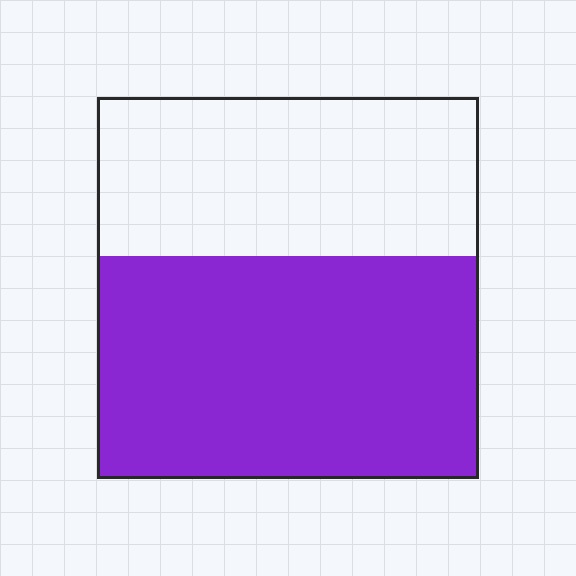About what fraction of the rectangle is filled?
About three fifths (3/5).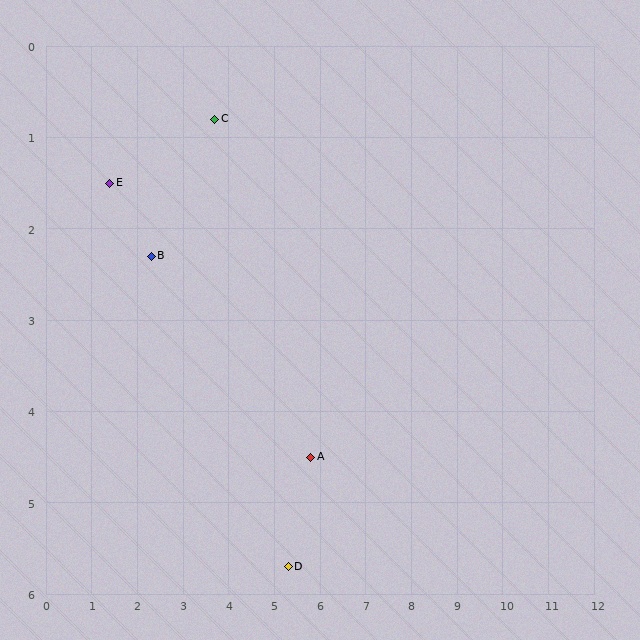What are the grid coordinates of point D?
Point D is at approximately (5.3, 5.7).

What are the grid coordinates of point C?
Point C is at approximately (3.7, 0.8).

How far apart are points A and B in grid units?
Points A and B are about 4.1 grid units apart.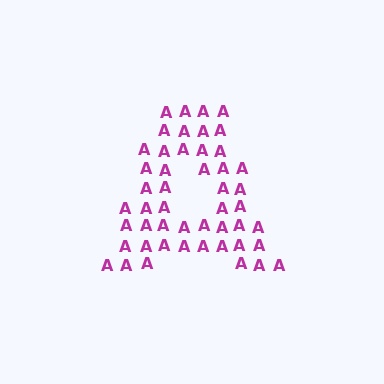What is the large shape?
The large shape is the letter A.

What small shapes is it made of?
It is made of small letter A's.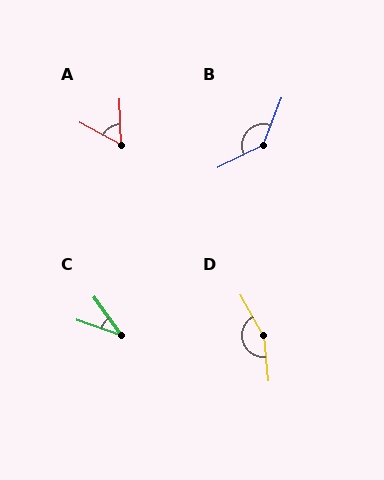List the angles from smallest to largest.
C (35°), A (59°), B (138°), D (157°).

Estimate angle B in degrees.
Approximately 138 degrees.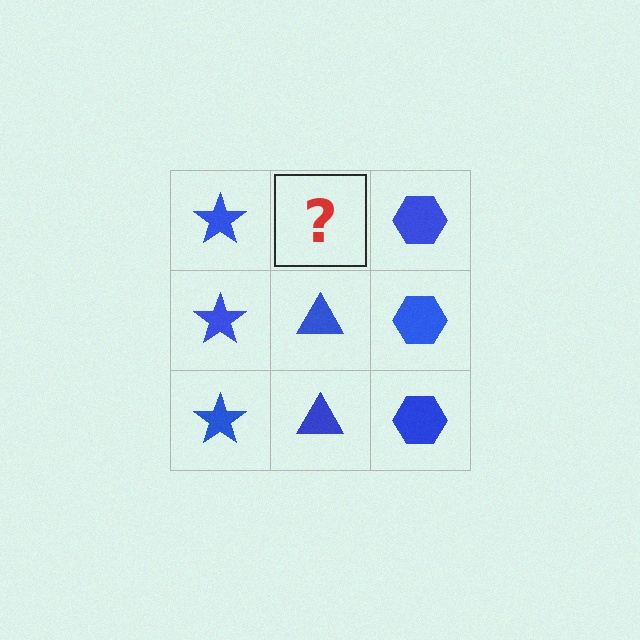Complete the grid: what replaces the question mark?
The question mark should be replaced with a blue triangle.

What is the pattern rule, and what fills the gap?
The rule is that each column has a consistent shape. The gap should be filled with a blue triangle.